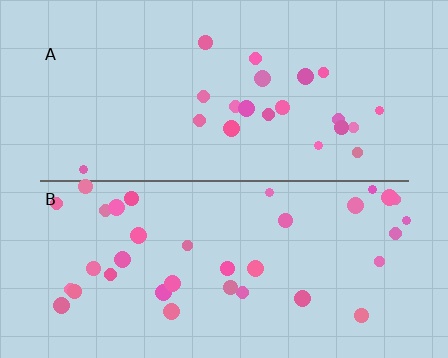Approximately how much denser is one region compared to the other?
Approximately 1.7× — region B over region A.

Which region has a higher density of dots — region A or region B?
B (the bottom).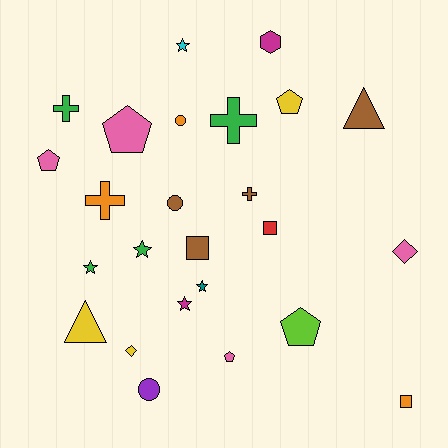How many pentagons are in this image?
There are 5 pentagons.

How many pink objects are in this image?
There are 4 pink objects.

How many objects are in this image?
There are 25 objects.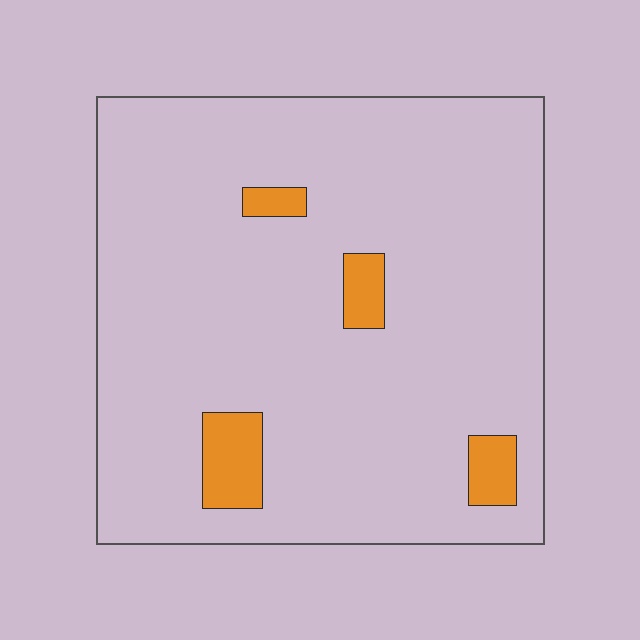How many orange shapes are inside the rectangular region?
4.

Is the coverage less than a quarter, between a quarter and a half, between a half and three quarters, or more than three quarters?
Less than a quarter.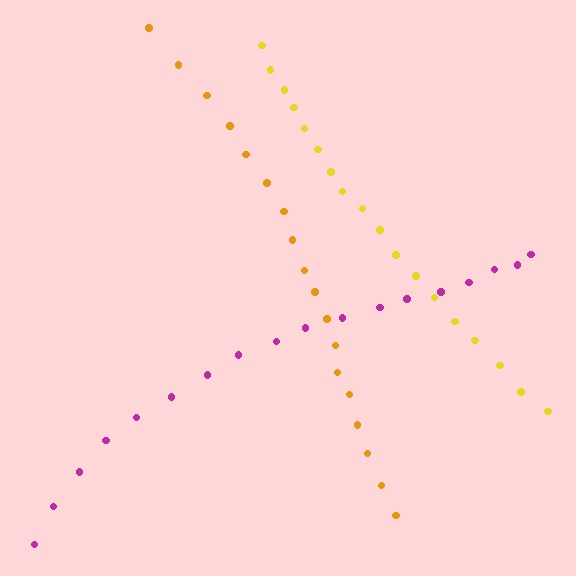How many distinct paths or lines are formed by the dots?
There are 3 distinct paths.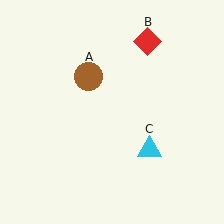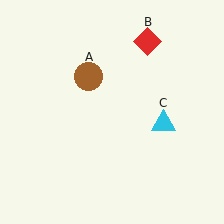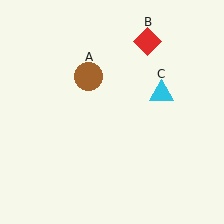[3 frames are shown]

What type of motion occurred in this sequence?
The cyan triangle (object C) rotated counterclockwise around the center of the scene.